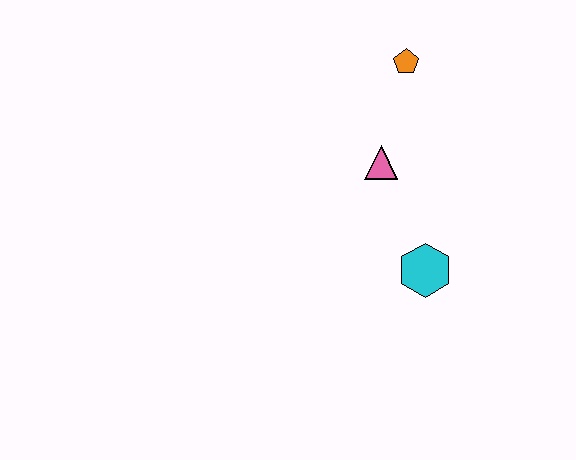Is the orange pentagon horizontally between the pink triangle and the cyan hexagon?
Yes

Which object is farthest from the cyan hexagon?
The orange pentagon is farthest from the cyan hexagon.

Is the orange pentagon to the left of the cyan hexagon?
Yes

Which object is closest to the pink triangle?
The orange pentagon is closest to the pink triangle.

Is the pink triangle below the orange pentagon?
Yes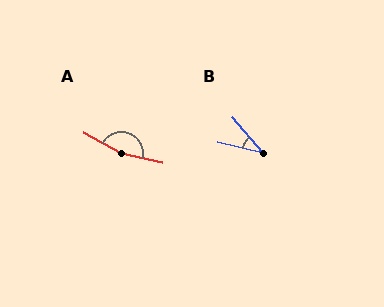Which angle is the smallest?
B, at approximately 36 degrees.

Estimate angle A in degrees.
Approximately 164 degrees.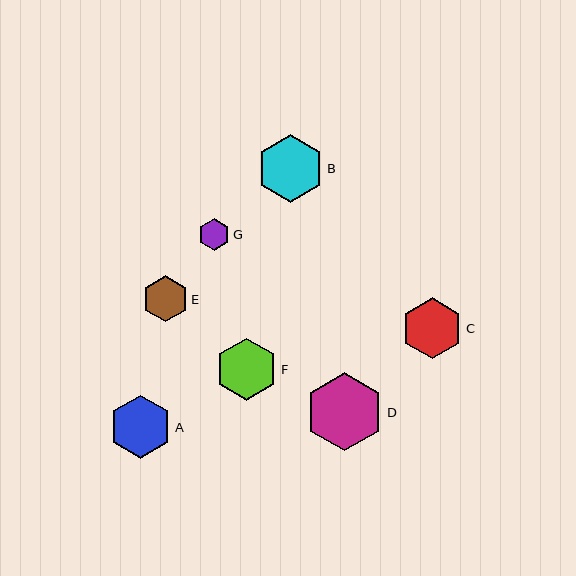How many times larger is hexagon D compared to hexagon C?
Hexagon D is approximately 1.3 times the size of hexagon C.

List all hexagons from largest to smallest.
From largest to smallest: D, B, A, F, C, E, G.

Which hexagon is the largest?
Hexagon D is the largest with a size of approximately 78 pixels.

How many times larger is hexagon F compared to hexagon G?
Hexagon F is approximately 2.0 times the size of hexagon G.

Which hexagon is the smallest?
Hexagon G is the smallest with a size of approximately 32 pixels.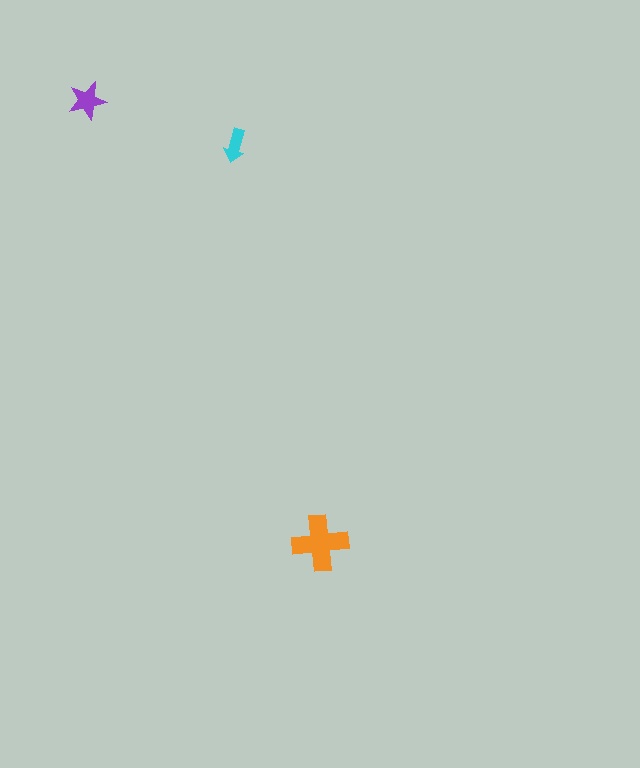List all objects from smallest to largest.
The cyan arrow, the purple star, the orange cross.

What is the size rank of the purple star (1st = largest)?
2nd.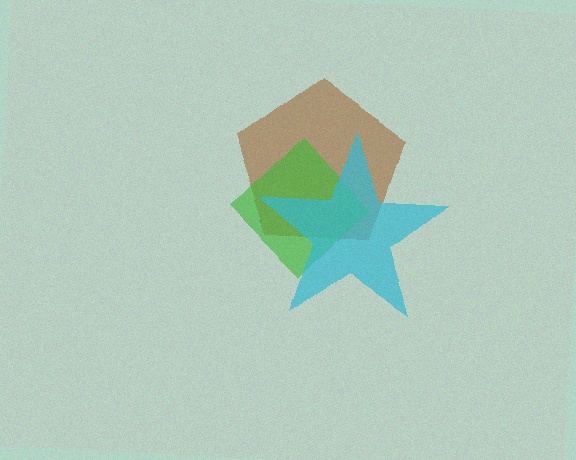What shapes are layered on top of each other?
The layered shapes are: a brown pentagon, a green diamond, a cyan star.